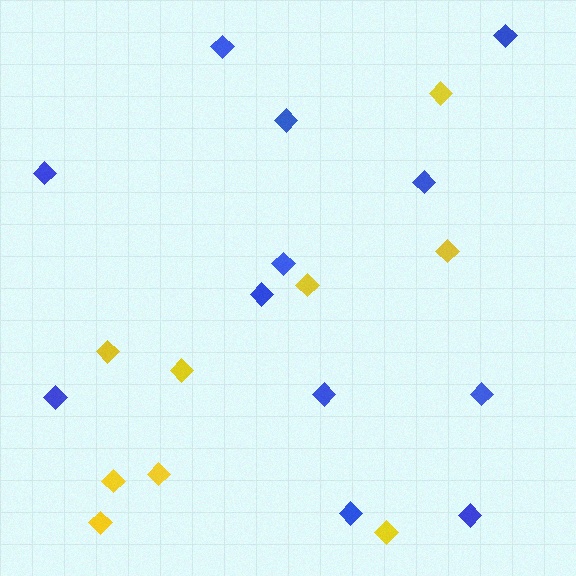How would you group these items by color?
There are 2 groups: one group of yellow diamonds (9) and one group of blue diamonds (12).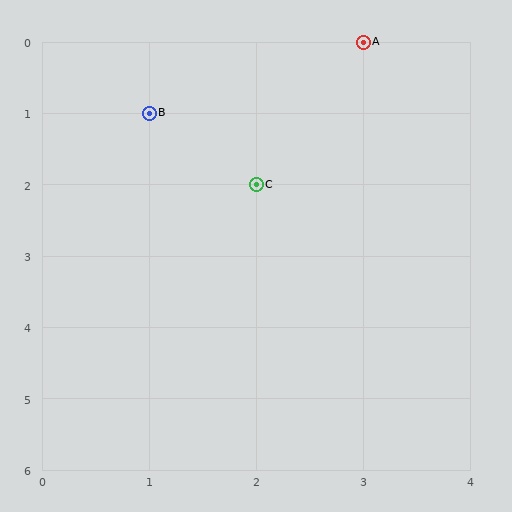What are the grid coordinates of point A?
Point A is at grid coordinates (3, 0).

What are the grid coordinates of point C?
Point C is at grid coordinates (2, 2).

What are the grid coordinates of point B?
Point B is at grid coordinates (1, 1).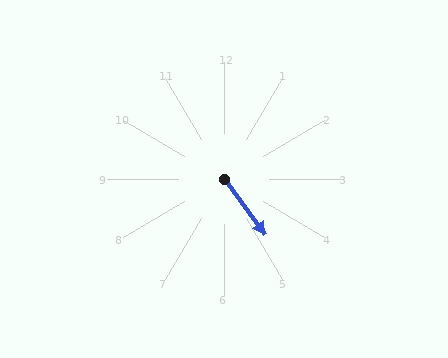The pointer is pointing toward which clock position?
Roughly 5 o'clock.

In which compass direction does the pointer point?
Southeast.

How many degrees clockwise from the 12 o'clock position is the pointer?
Approximately 144 degrees.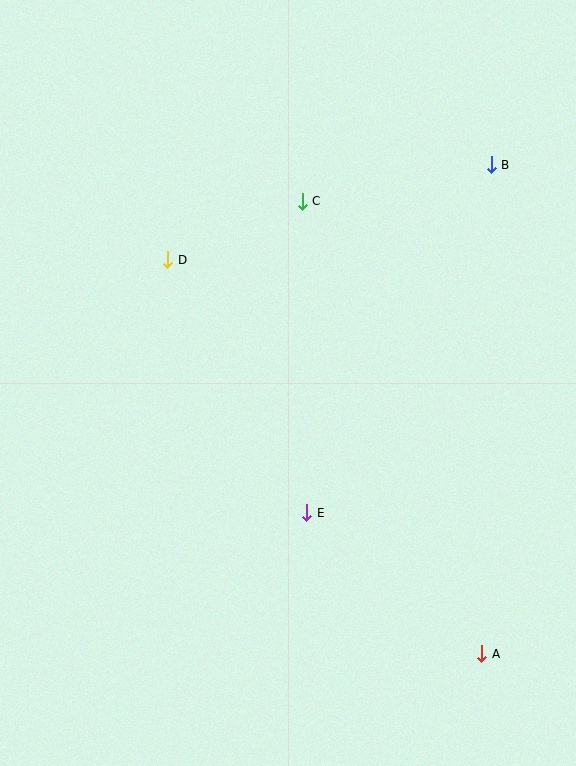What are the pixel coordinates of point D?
Point D is at (168, 260).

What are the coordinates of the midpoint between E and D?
The midpoint between E and D is at (237, 386).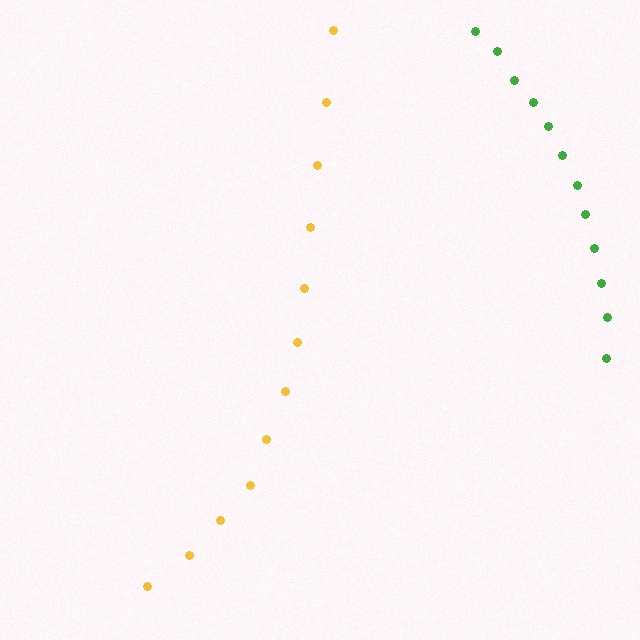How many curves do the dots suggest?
There are 2 distinct paths.